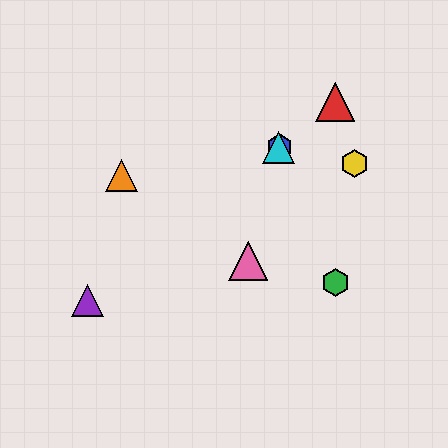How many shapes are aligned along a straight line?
4 shapes (the red triangle, the blue hexagon, the purple triangle, the cyan triangle) are aligned along a straight line.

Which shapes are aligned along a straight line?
The red triangle, the blue hexagon, the purple triangle, the cyan triangle are aligned along a straight line.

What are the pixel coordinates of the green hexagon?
The green hexagon is at (335, 283).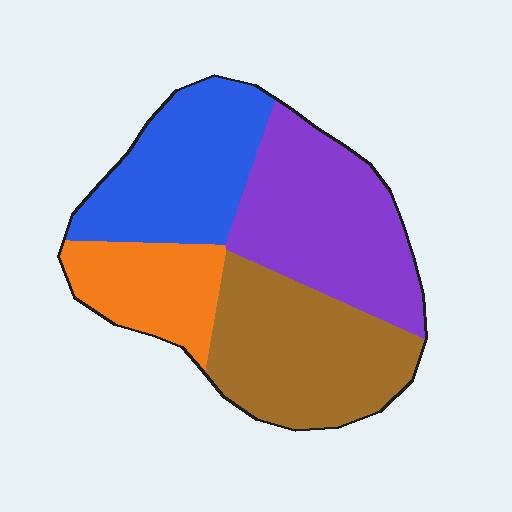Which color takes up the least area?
Orange, at roughly 15%.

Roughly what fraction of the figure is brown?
Brown covers 29% of the figure.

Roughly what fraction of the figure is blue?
Blue covers around 25% of the figure.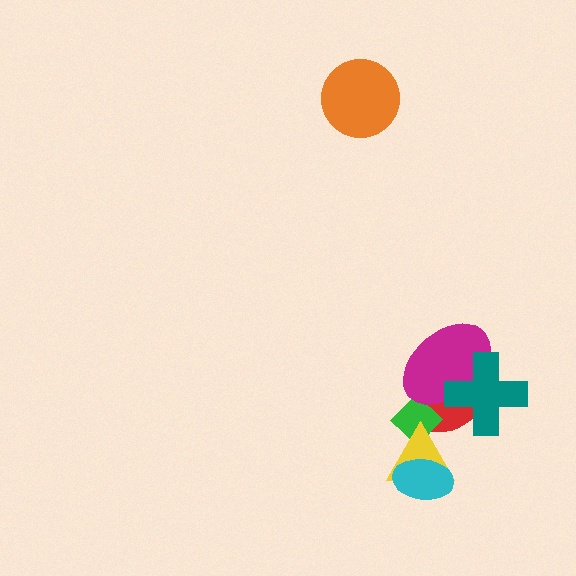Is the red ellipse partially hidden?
Yes, it is partially covered by another shape.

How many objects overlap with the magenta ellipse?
3 objects overlap with the magenta ellipse.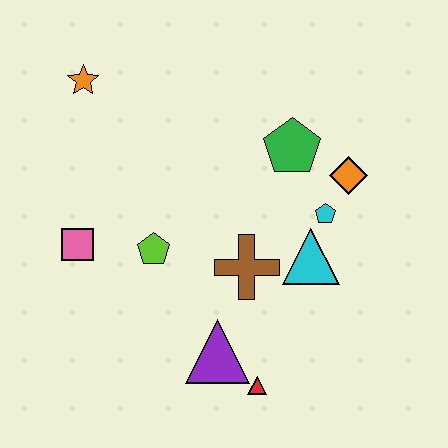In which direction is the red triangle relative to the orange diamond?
The red triangle is below the orange diamond.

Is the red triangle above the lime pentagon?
No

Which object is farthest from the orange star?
The red triangle is farthest from the orange star.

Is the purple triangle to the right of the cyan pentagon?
No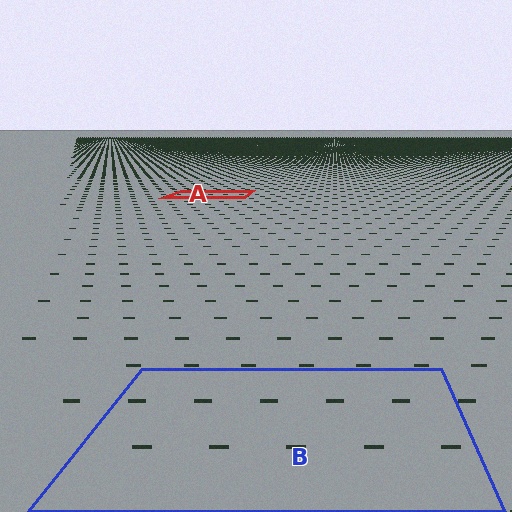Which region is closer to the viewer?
Region B is closer. The texture elements there are larger and more spread out.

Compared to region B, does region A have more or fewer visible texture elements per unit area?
Region A has more texture elements per unit area — they are packed more densely because it is farther away.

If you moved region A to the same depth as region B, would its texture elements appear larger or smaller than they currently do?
They would appear larger. At a closer depth, the same texture elements are projected at a bigger on-screen size.